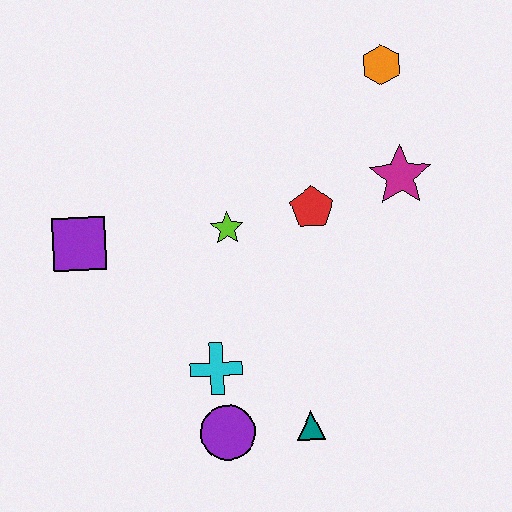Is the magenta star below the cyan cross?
No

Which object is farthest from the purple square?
The orange hexagon is farthest from the purple square.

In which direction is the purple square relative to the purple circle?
The purple square is above the purple circle.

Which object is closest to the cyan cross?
The purple circle is closest to the cyan cross.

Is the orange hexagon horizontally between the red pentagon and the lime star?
No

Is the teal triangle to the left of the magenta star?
Yes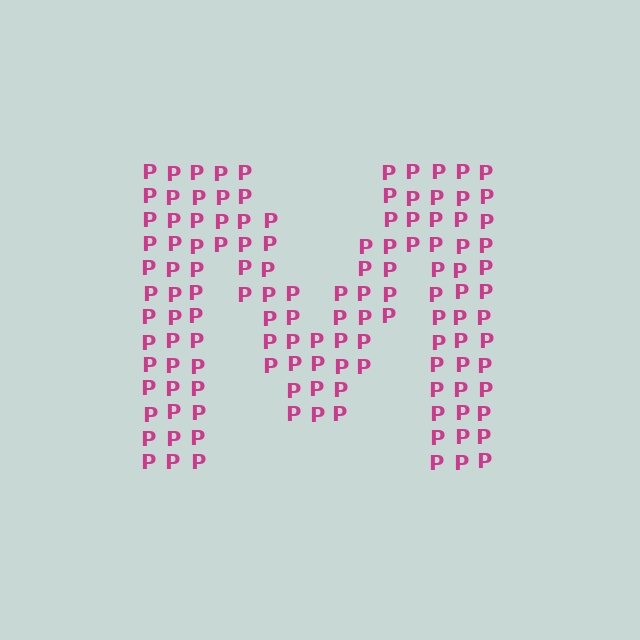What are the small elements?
The small elements are letter P's.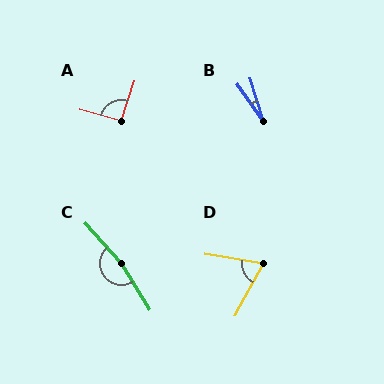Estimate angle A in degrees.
Approximately 93 degrees.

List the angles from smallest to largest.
B (18°), D (70°), A (93°), C (169°).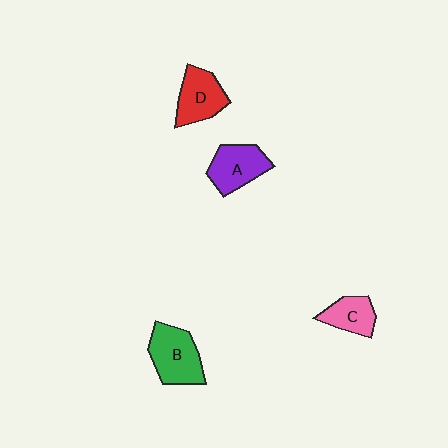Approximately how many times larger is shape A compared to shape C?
Approximately 1.4 times.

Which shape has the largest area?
Shape B (green).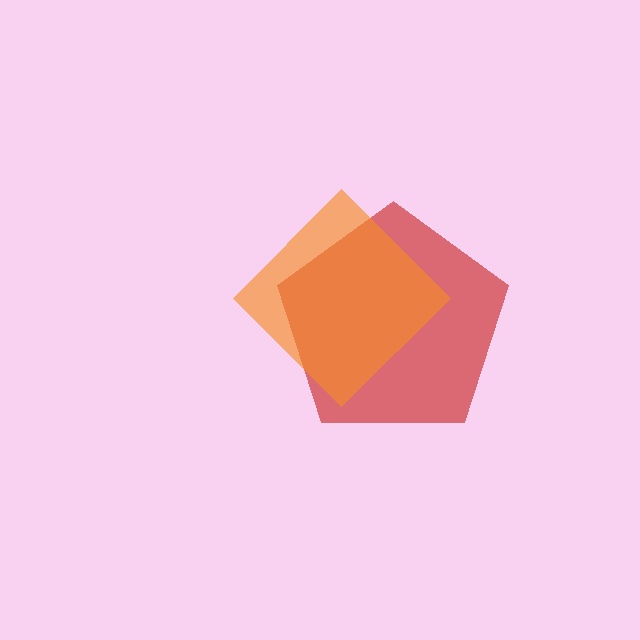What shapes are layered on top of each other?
The layered shapes are: a red pentagon, an orange diamond.